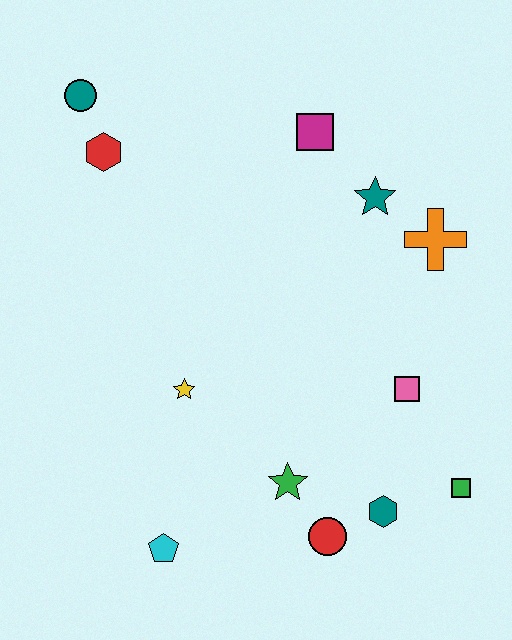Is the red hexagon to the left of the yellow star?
Yes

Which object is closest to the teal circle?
The red hexagon is closest to the teal circle.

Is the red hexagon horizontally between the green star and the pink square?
No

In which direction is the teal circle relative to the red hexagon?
The teal circle is above the red hexagon.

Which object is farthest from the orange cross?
The cyan pentagon is farthest from the orange cross.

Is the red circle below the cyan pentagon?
No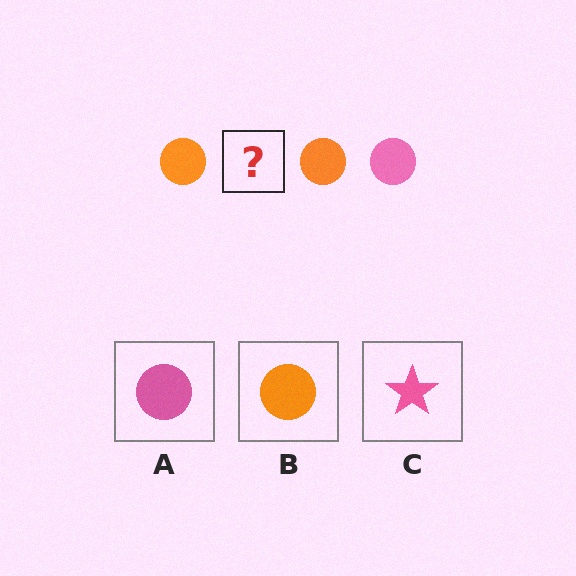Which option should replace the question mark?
Option A.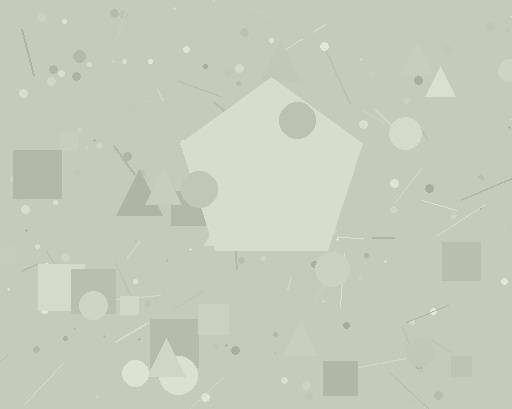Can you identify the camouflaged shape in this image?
The camouflaged shape is a pentagon.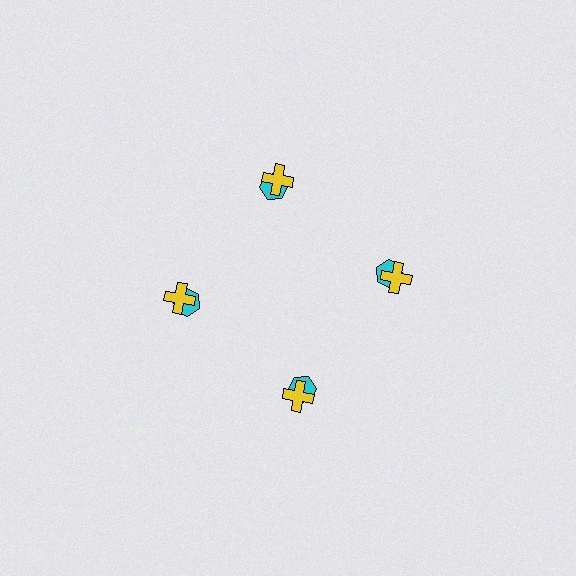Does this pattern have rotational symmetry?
Yes, this pattern has 4-fold rotational symmetry. It looks the same after rotating 90 degrees around the center.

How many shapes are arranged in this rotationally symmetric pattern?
There are 8 shapes, arranged in 4 groups of 2.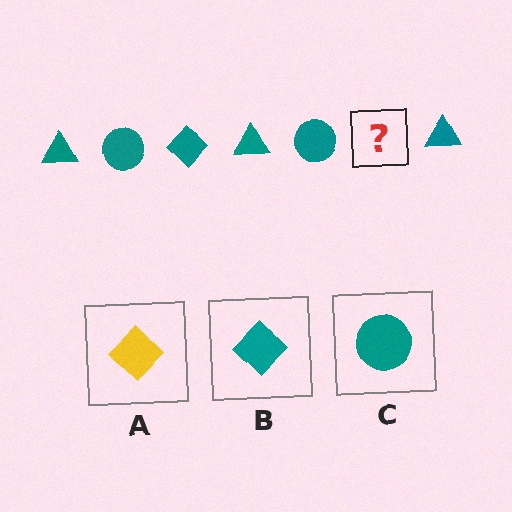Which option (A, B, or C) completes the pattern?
B.